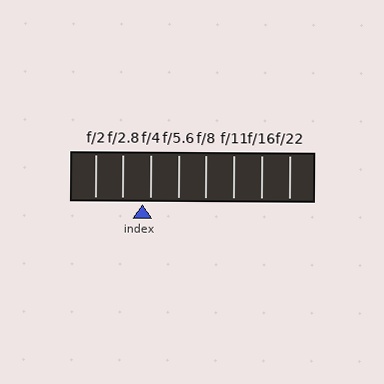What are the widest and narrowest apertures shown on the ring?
The widest aperture shown is f/2 and the narrowest is f/22.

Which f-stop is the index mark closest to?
The index mark is closest to f/4.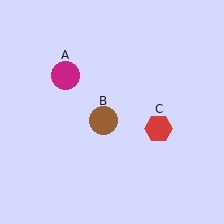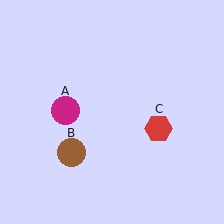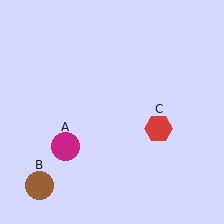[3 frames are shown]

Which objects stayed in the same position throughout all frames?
Red hexagon (object C) remained stationary.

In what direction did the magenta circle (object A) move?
The magenta circle (object A) moved down.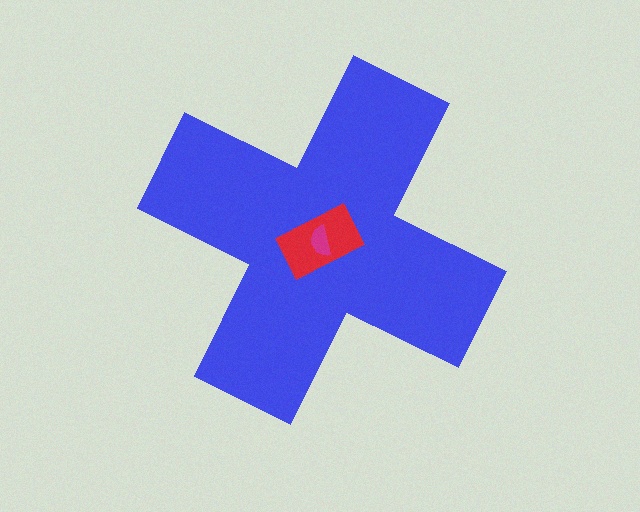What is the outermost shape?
The blue cross.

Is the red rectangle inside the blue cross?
Yes.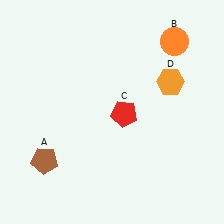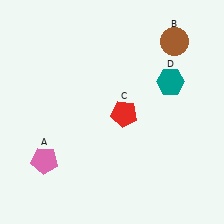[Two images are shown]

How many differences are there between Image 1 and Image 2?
There are 3 differences between the two images.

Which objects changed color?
A changed from brown to pink. B changed from orange to brown. D changed from orange to teal.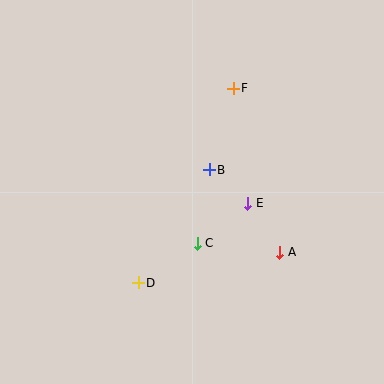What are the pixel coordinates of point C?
Point C is at (197, 243).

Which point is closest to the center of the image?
Point B at (209, 170) is closest to the center.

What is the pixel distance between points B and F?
The distance between B and F is 85 pixels.